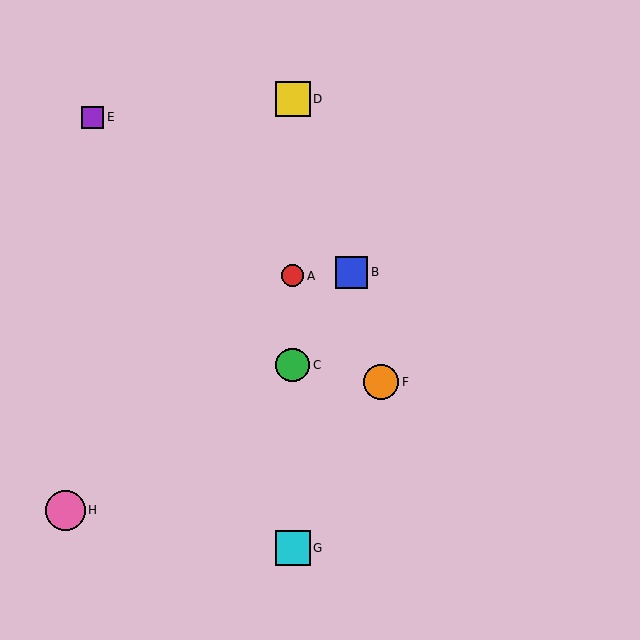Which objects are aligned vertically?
Objects A, C, D, G are aligned vertically.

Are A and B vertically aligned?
No, A is at x≈293 and B is at x≈352.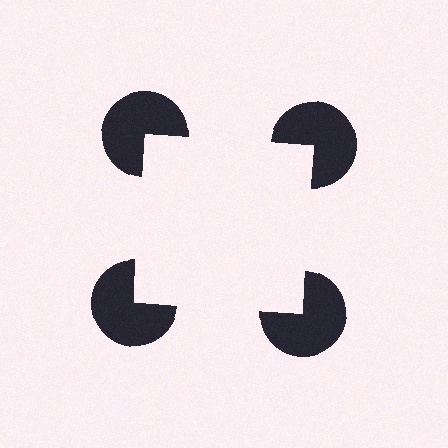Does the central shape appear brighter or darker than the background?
It typically appears slightly brighter than the background, even though no actual brightness change is drawn.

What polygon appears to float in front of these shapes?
An illusory square — its edges are inferred from the aligned wedge cuts in the pac-man discs, not physically drawn.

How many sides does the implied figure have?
4 sides.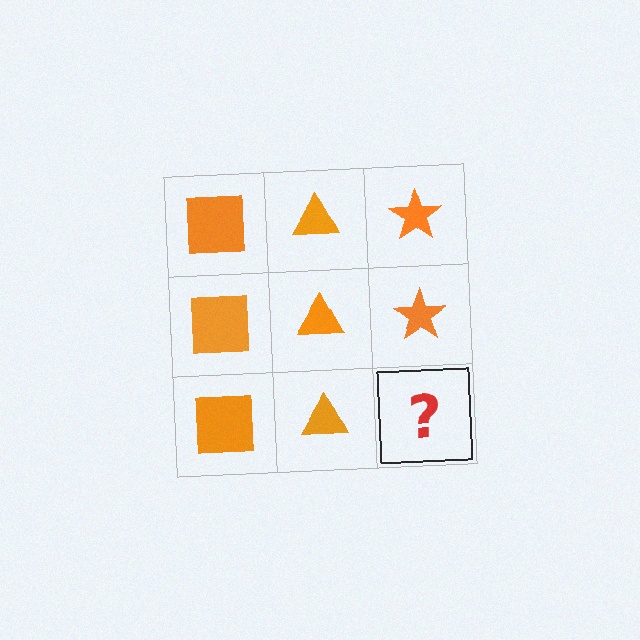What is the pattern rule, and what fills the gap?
The rule is that each column has a consistent shape. The gap should be filled with an orange star.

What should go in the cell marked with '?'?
The missing cell should contain an orange star.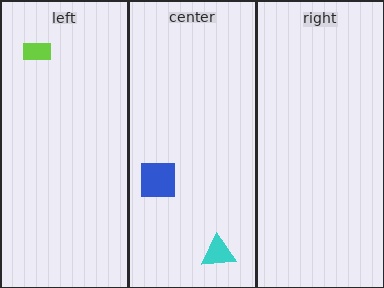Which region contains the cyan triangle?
The center region.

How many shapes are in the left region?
1.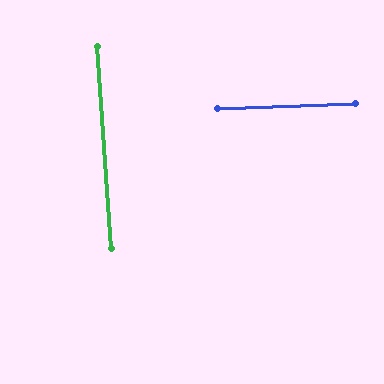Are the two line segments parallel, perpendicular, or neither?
Perpendicular — they meet at approximately 88°.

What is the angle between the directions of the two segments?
Approximately 88 degrees.